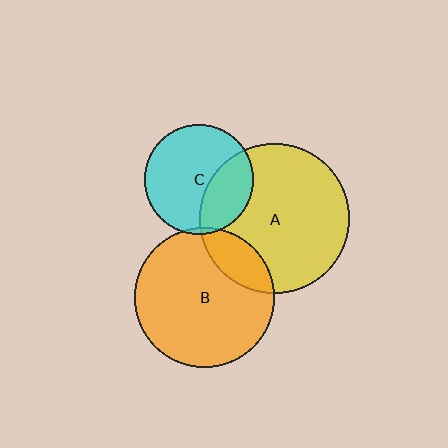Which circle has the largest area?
Circle A (yellow).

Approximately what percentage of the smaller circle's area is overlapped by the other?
Approximately 30%.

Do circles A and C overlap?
Yes.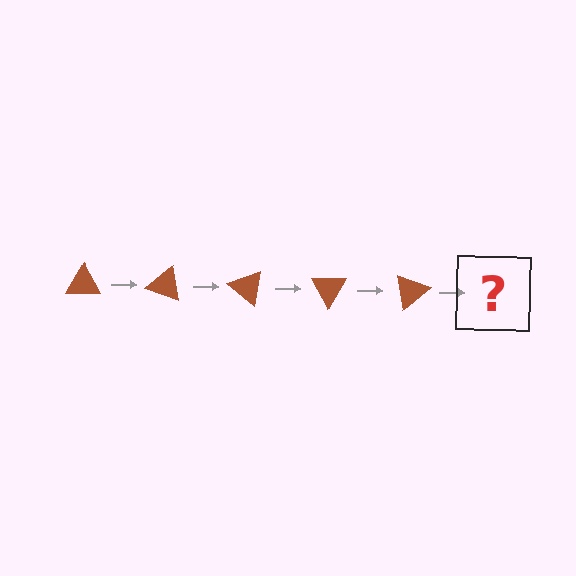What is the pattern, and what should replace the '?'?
The pattern is that the triangle rotates 20 degrees each step. The '?' should be a brown triangle rotated 100 degrees.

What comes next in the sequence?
The next element should be a brown triangle rotated 100 degrees.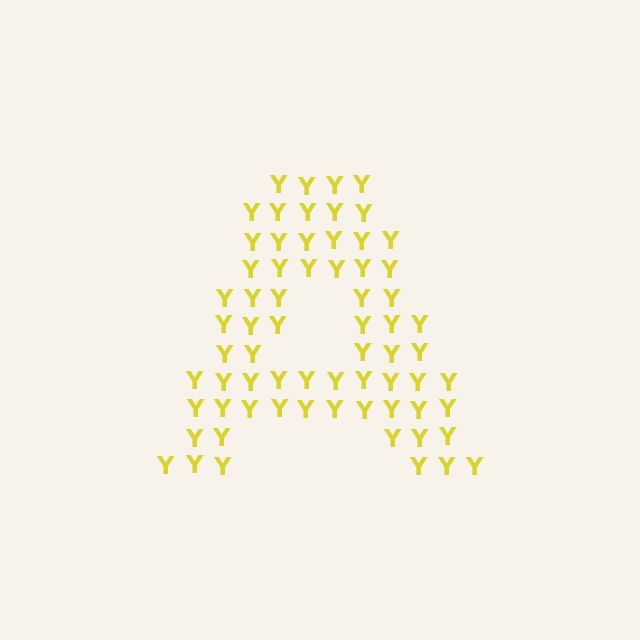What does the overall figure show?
The overall figure shows the letter A.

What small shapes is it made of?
It is made of small letter Y's.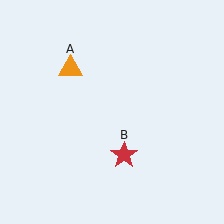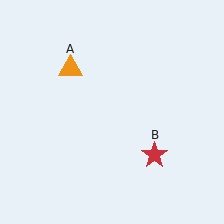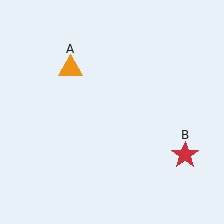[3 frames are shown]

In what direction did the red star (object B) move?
The red star (object B) moved right.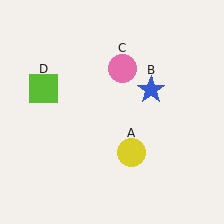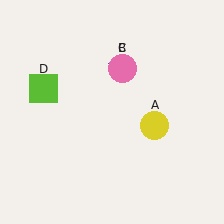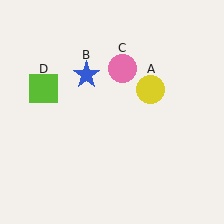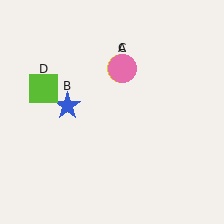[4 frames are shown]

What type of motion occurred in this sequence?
The yellow circle (object A), blue star (object B) rotated counterclockwise around the center of the scene.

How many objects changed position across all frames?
2 objects changed position: yellow circle (object A), blue star (object B).